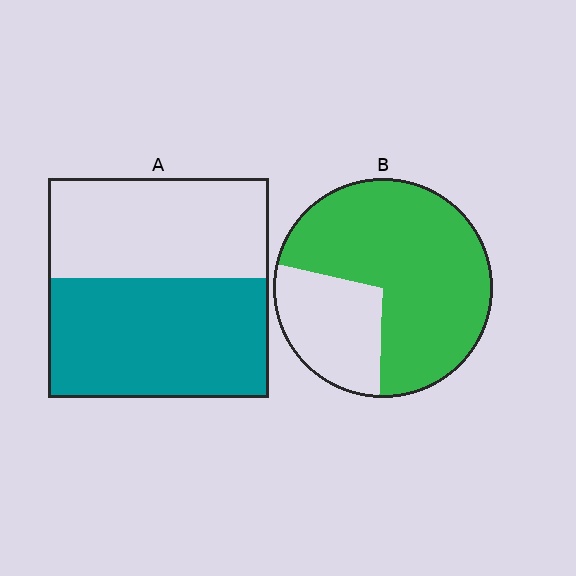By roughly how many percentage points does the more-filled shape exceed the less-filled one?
By roughly 20 percentage points (B over A).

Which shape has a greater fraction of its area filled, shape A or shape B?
Shape B.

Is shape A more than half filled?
Yes.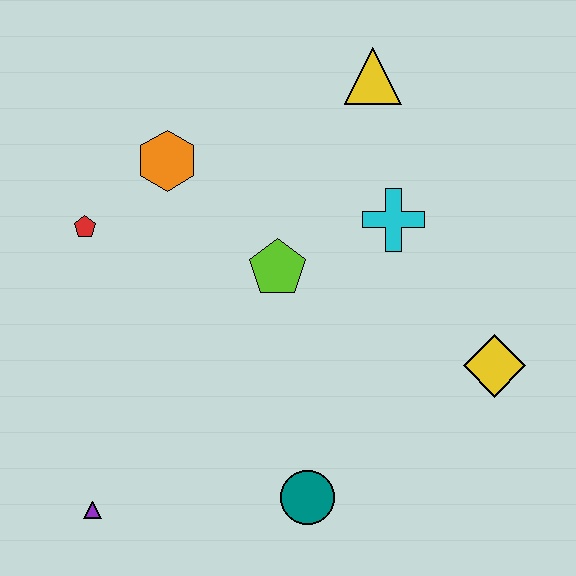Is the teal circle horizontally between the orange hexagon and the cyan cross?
Yes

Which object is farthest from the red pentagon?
The yellow diamond is farthest from the red pentagon.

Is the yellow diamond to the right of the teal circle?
Yes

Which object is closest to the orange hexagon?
The red pentagon is closest to the orange hexagon.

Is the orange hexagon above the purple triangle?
Yes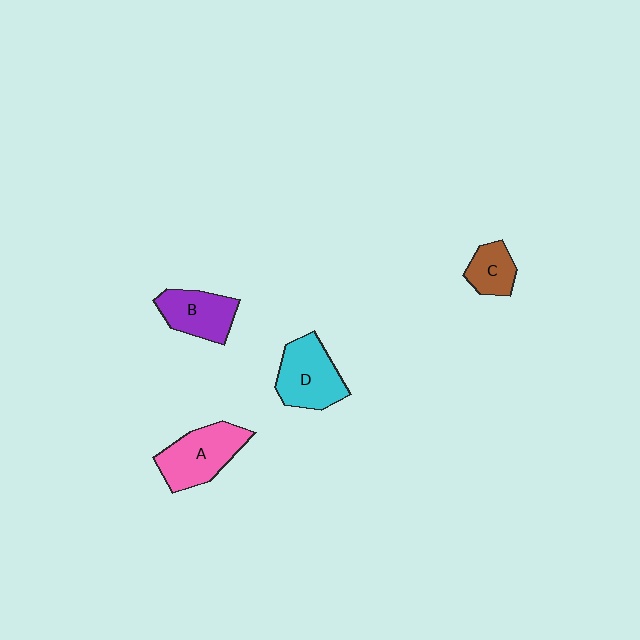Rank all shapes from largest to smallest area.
From largest to smallest: A (pink), D (cyan), B (purple), C (brown).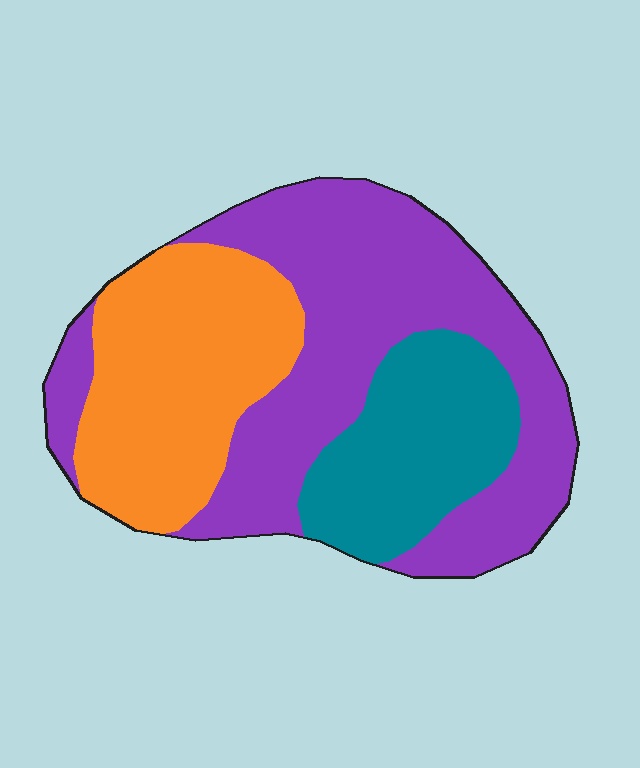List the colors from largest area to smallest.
From largest to smallest: purple, orange, teal.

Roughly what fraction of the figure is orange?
Orange covers 30% of the figure.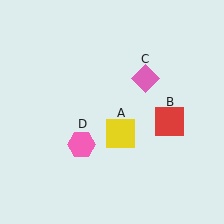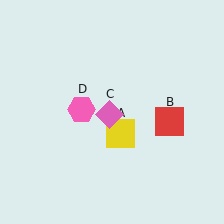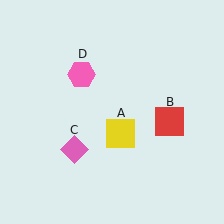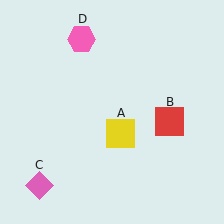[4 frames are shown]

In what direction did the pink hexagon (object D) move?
The pink hexagon (object D) moved up.